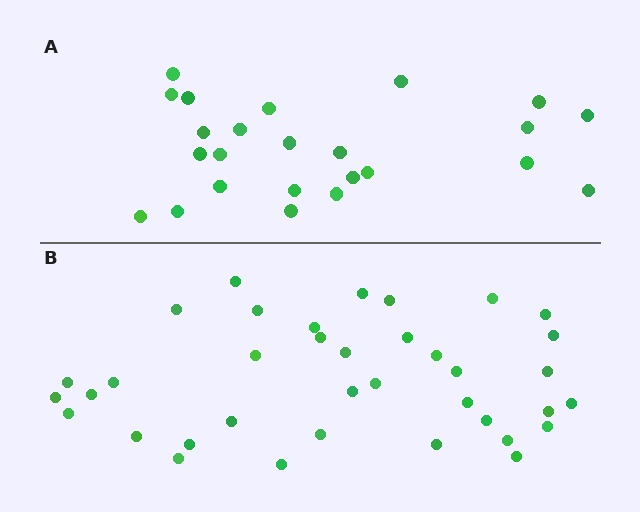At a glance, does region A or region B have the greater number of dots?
Region B (the bottom region) has more dots.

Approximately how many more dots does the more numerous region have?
Region B has approximately 15 more dots than region A.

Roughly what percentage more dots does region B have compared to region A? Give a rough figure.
About 55% more.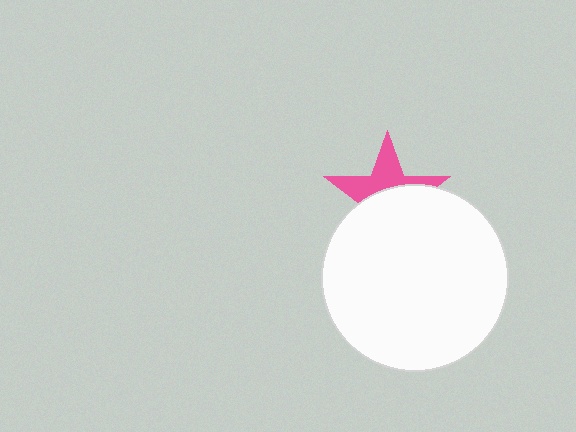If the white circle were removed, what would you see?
You would see the complete pink star.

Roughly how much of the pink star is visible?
A small part of it is visible (roughly 44%).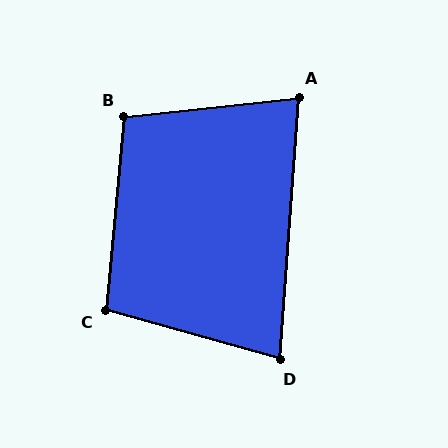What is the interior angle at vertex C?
Approximately 100 degrees (obtuse).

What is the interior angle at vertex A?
Approximately 80 degrees (acute).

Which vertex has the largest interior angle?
B, at approximately 102 degrees.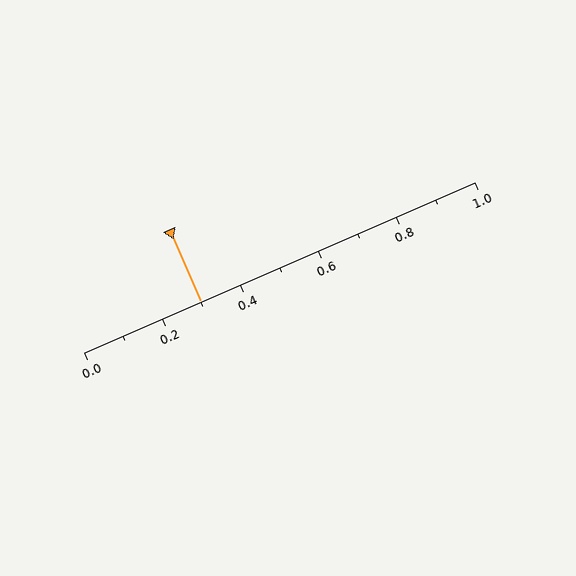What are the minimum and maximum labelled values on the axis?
The axis runs from 0.0 to 1.0.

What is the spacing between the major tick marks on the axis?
The major ticks are spaced 0.2 apart.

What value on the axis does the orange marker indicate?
The marker indicates approximately 0.3.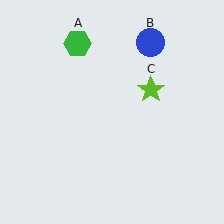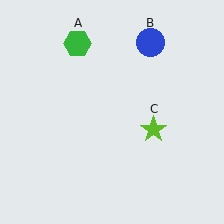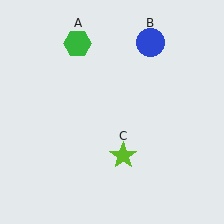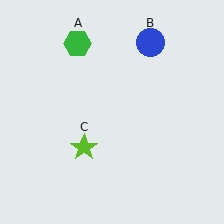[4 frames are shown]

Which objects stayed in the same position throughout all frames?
Green hexagon (object A) and blue circle (object B) remained stationary.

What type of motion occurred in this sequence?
The lime star (object C) rotated clockwise around the center of the scene.